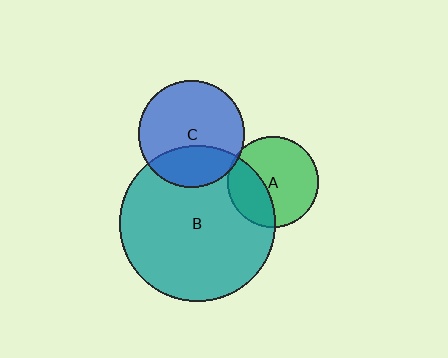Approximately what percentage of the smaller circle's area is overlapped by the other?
Approximately 30%.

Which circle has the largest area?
Circle B (teal).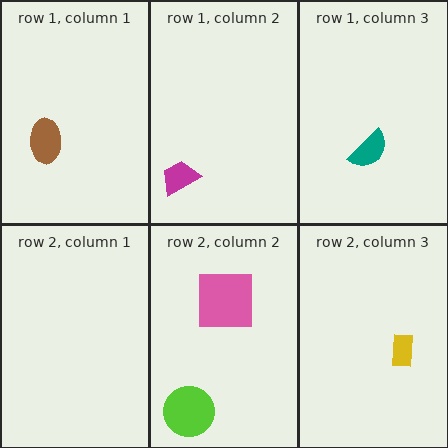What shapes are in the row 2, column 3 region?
The yellow rectangle.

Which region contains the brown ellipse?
The row 1, column 1 region.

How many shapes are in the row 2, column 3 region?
1.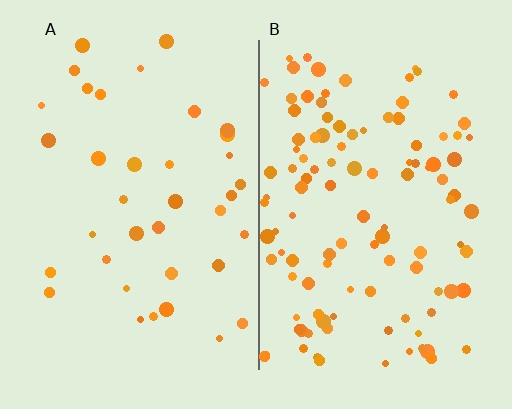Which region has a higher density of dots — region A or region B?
B (the right).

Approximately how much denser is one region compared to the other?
Approximately 2.9× — region B over region A.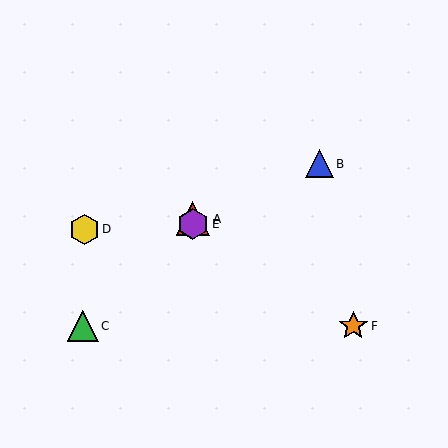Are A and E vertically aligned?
Yes, both are at x≈193.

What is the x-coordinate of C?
Object C is at x≈83.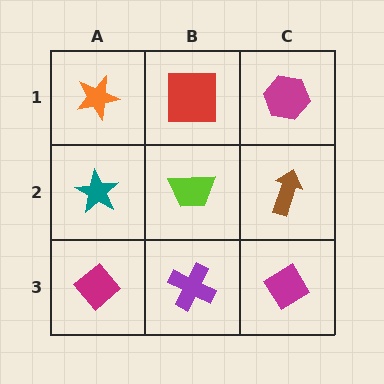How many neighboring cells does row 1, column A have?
2.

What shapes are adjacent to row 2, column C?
A magenta hexagon (row 1, column C), a magenta diamond (row 3, column C), a lime trapezoid (row 2, column B).